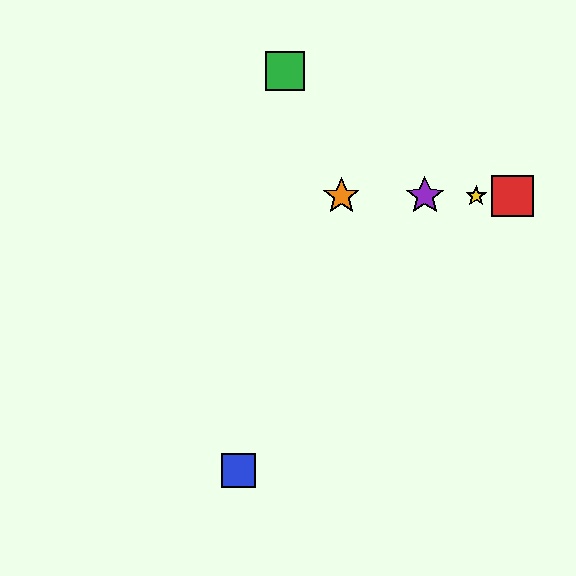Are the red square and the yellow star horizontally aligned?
Yes, both are at y≈196.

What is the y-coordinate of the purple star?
The purple star is at y≈196.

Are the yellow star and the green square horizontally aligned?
No, the yellow star is at y≈196 and the green square is at y≈71.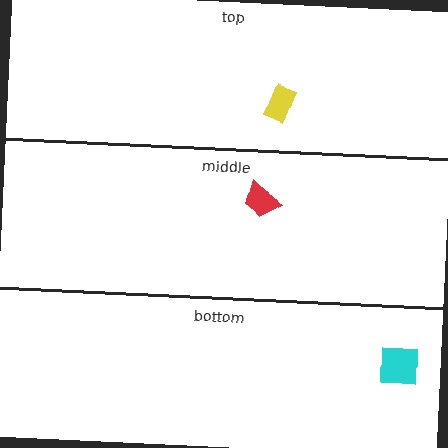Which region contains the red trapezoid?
The middle region.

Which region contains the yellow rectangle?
The top region.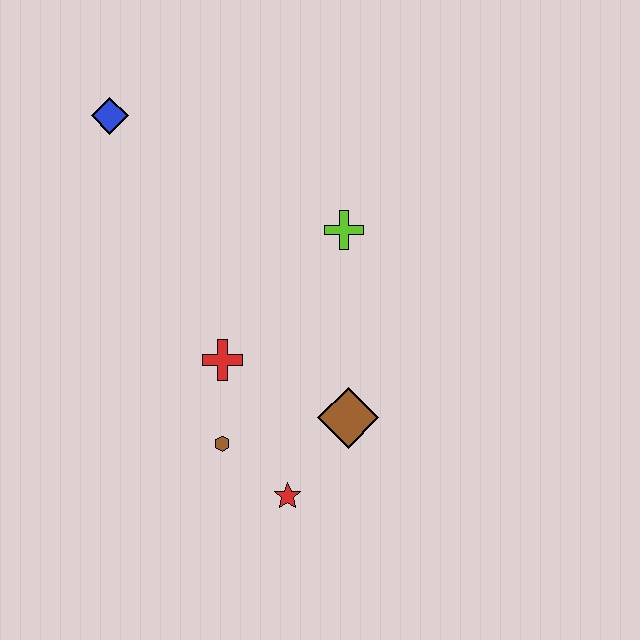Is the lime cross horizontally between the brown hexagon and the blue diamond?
No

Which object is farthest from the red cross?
The blue diamond is farthest from the red cross.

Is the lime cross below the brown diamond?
No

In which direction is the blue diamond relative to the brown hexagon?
The blue diamond is above the brown hexagon.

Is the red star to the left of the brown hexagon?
No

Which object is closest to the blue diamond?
The lime cross is closest to the blue diamond.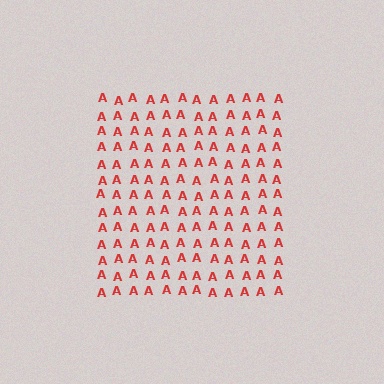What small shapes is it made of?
It is made of small letter A's.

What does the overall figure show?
The overall figure shows a square.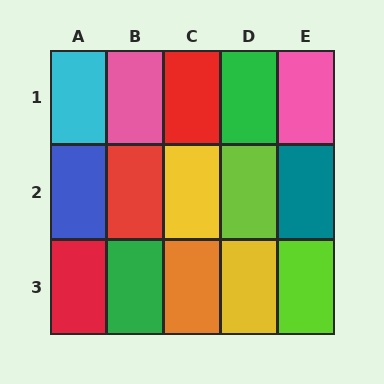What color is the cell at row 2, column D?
Lime.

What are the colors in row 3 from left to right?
Red, green, orange, yellow, lime.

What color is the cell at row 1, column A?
Cyan.